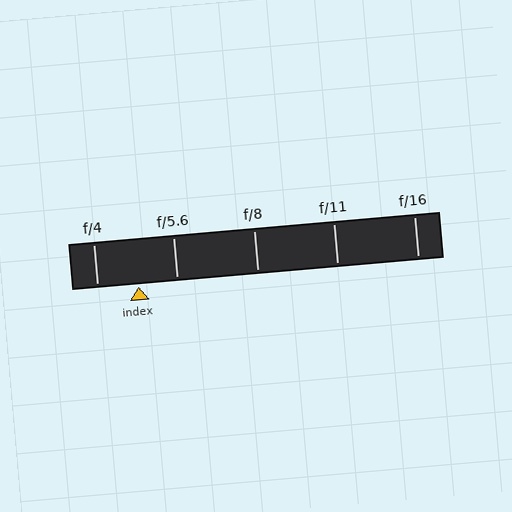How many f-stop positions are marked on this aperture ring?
There are 5 f-stop positions marked.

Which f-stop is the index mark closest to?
The index mark is closest to f/5.6.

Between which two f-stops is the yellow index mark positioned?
The index mark is between f/4 and f/5.6.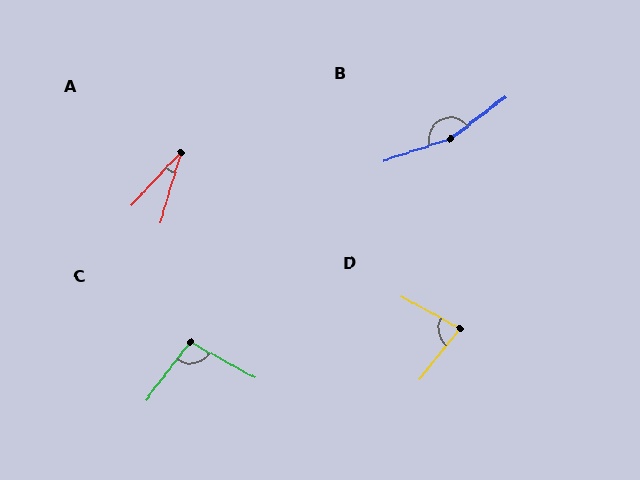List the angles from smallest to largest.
A (26°), D (80°), C (98°), B (161°).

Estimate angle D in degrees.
Approximately 80 degrees.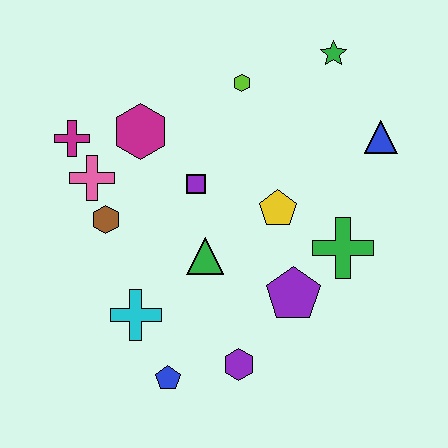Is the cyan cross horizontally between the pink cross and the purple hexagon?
Yes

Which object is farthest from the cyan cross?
The green star is farthest from the cyan cross.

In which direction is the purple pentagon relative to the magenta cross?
The purple pentagon is to the right of the magenta cross.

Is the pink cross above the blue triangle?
No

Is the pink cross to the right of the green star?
No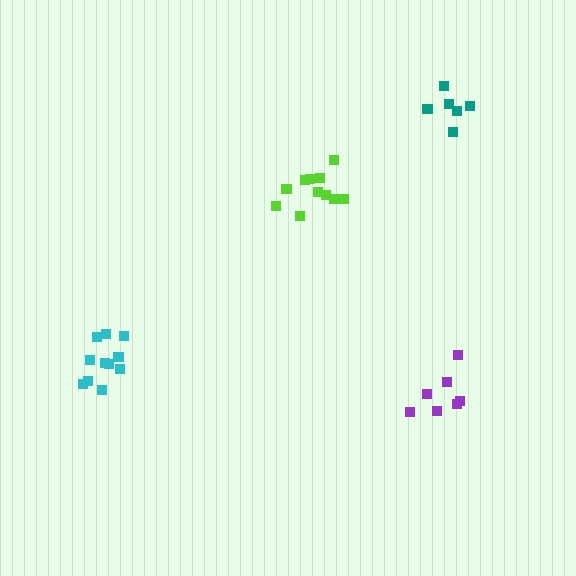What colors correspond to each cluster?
The clusters are colored: cyan, lime, purple, teal.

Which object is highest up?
The teal cluster is topmost.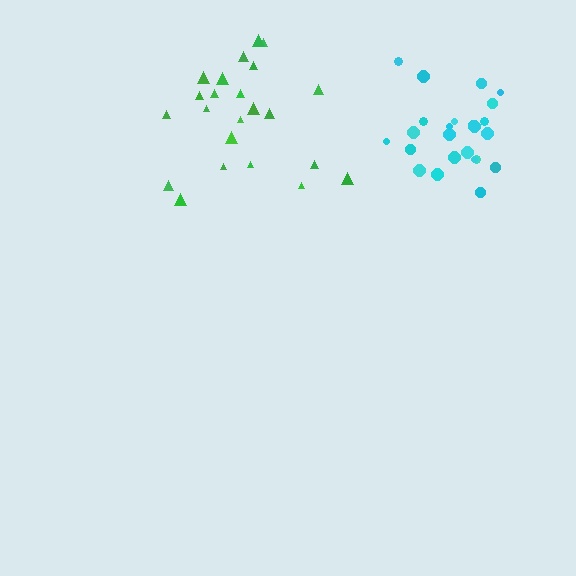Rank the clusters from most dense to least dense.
cyan, green.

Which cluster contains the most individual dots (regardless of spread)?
Cyan (24).